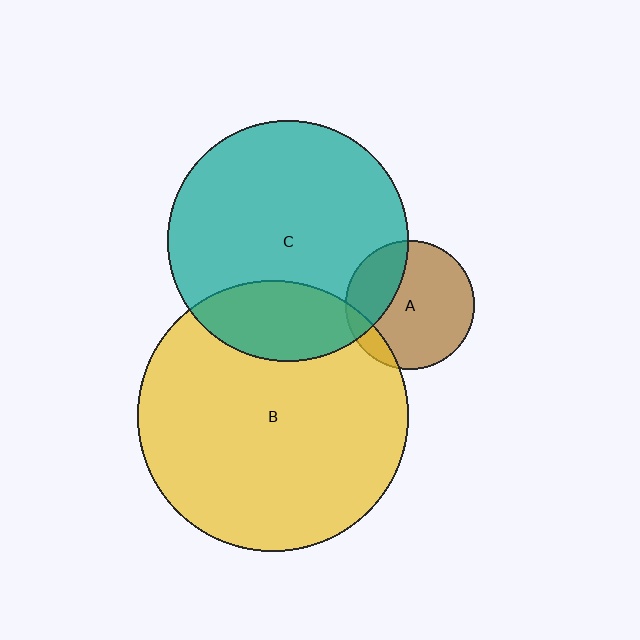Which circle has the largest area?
Circle B (yellow).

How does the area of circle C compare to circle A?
Approximately 3.5 times.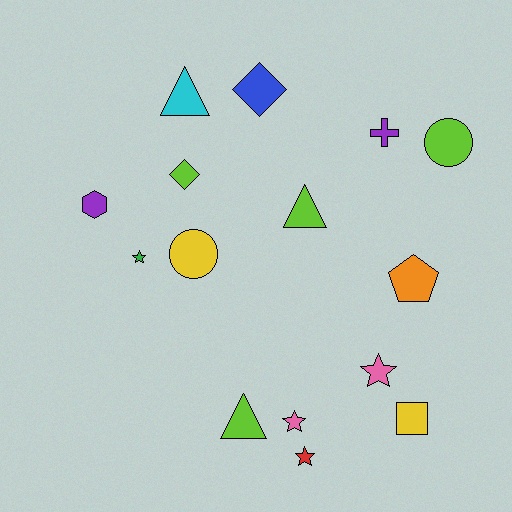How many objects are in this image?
There are 15 objects.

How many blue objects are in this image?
There is 1 blue object.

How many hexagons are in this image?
There is 1 hexagon.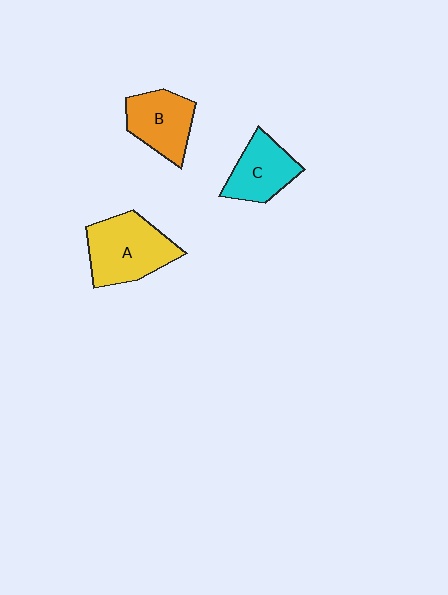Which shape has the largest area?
Shape A (yellow).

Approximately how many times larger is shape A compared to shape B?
Approximately 1.3 times.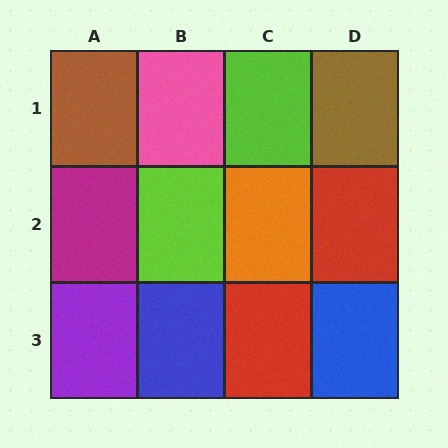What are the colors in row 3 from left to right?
Purple, blue, red, blue.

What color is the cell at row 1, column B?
Pink.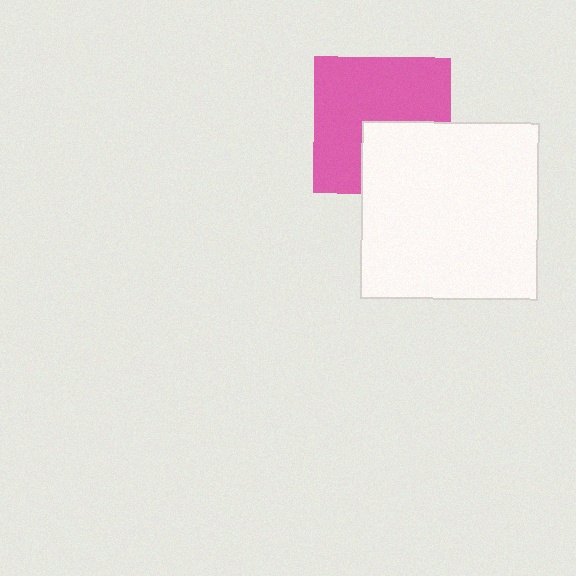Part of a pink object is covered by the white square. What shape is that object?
It is a square.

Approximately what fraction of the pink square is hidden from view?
Roughly 35% of the pink square is hidden behind the white square.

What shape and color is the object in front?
The object in front is a white square.